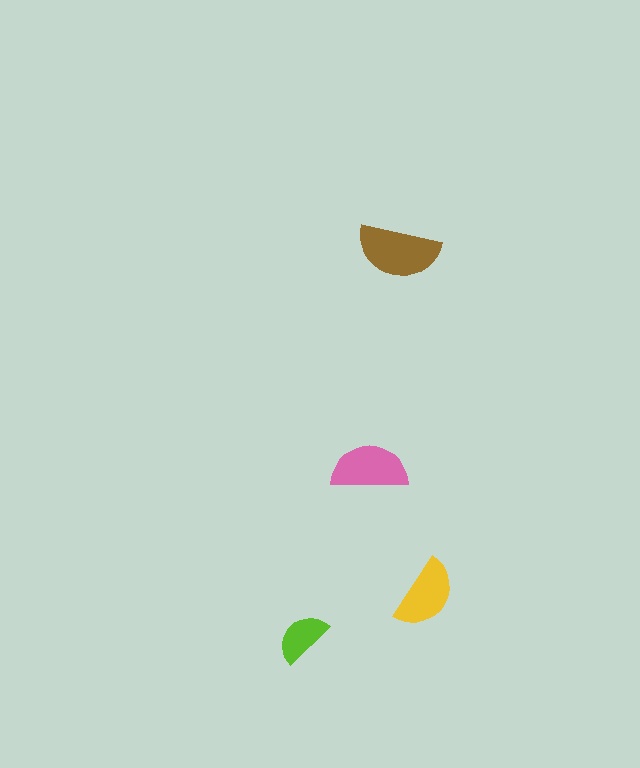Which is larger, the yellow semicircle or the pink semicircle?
The pink one.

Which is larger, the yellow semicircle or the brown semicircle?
The brown one.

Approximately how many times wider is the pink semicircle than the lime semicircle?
About 1.5 times wider.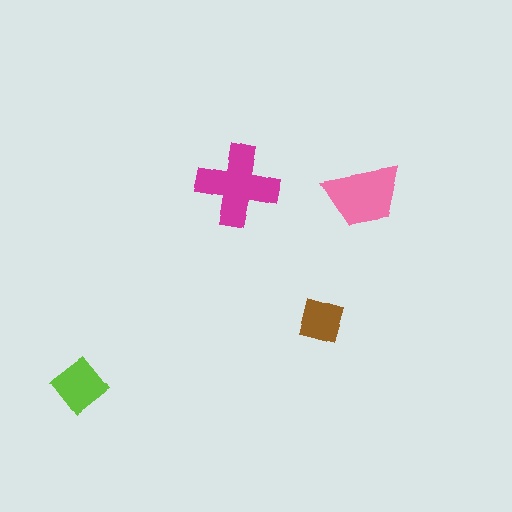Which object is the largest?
The magenta cross.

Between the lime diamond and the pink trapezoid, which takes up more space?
The pink trapezoid.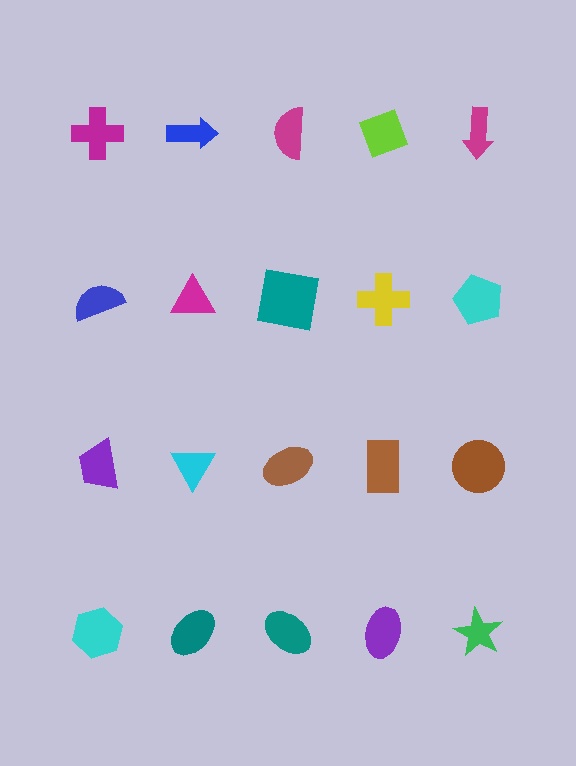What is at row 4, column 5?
A green star.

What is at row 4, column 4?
A purple ellipse.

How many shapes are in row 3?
5 shapes.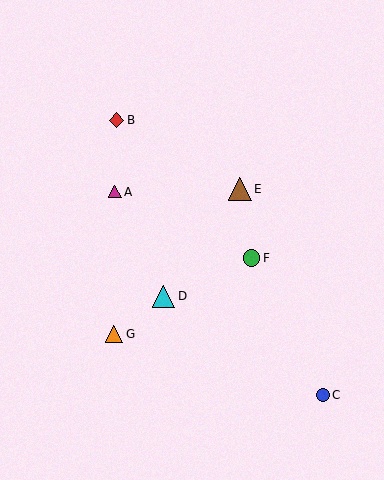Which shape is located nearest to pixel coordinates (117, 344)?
The orange triangle (labeled G) at (114, 334) is nearest to that location.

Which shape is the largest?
The brown triangle (labeled E) is the largest.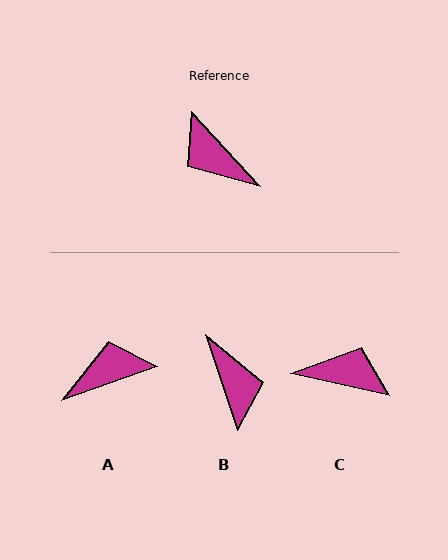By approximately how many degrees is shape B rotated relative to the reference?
Approximately 156 degrees counter-clockwise.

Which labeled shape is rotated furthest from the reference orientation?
B, about 156 degrees away.